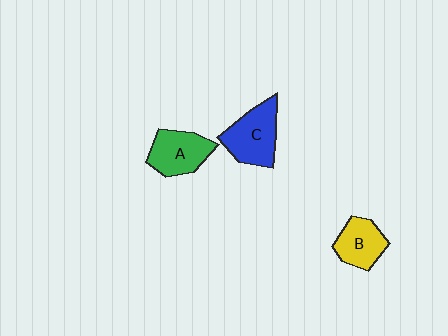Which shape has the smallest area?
Shape B (yellow).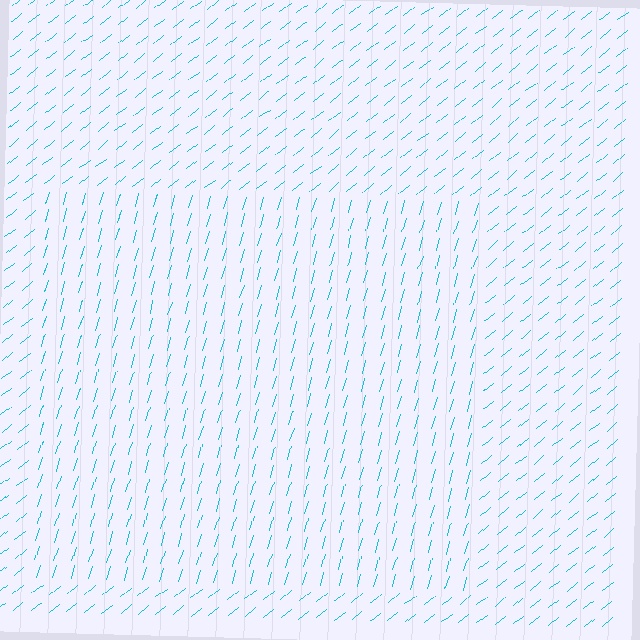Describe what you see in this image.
The image is filled with small cyan line segments. A rectangle region in the image has lines oriented differently from the surrounding lines, creating a visible texture boundary.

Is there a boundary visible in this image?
Yes, there is a texture boundary formed by a change in line orientation.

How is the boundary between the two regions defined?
The boundary is defined purely by a change in line orientation (approximately 34 degrees difference). All lines are the same color and thickness.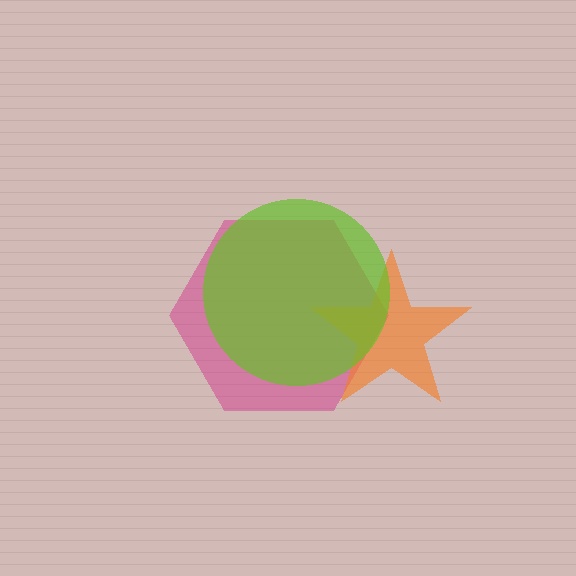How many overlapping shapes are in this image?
There are 3 overlapping shapes in the image.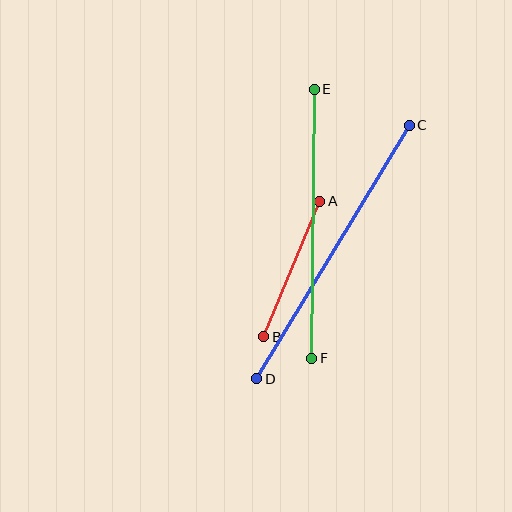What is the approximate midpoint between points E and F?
The midpoint is at approximately (313, 224) pixels.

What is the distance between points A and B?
The distance is approximately 147 pixels.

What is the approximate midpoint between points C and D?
The midpoint is at approximately (333, 252) pixels.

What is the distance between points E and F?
The distance is approximately 269 pixels.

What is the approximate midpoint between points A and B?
The midpoint is at approximately (292, 269) pixels.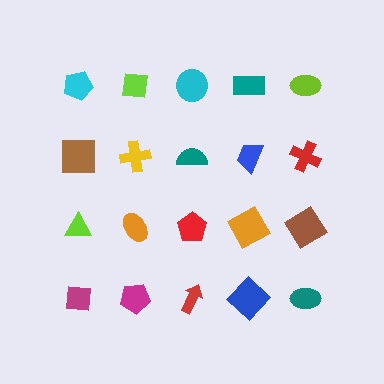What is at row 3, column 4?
An orange square.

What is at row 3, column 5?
A brown diamond.